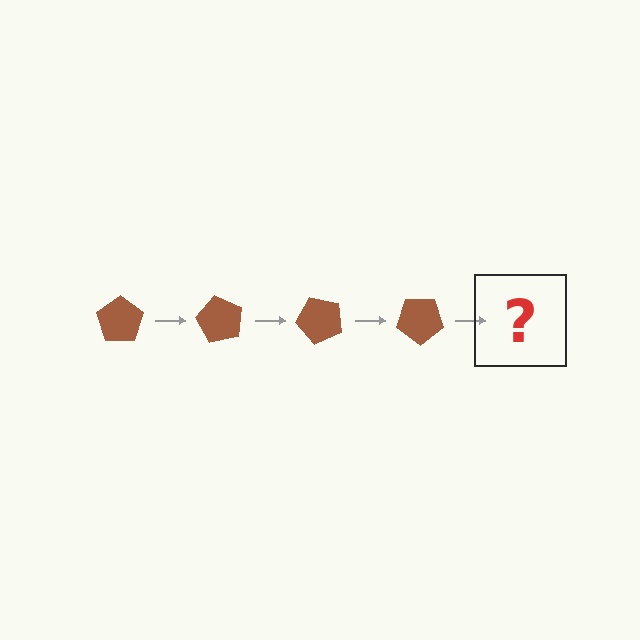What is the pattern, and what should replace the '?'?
The pattern is that the pentagon rotates 60 degrees each step. The '?' should be a brown pentagon rotated 240 degrees.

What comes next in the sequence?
The next element should be a brown pentagon rotated 240 degrees.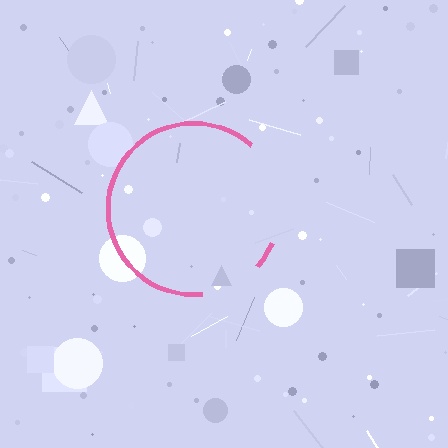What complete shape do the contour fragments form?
The contour fragments form a circle.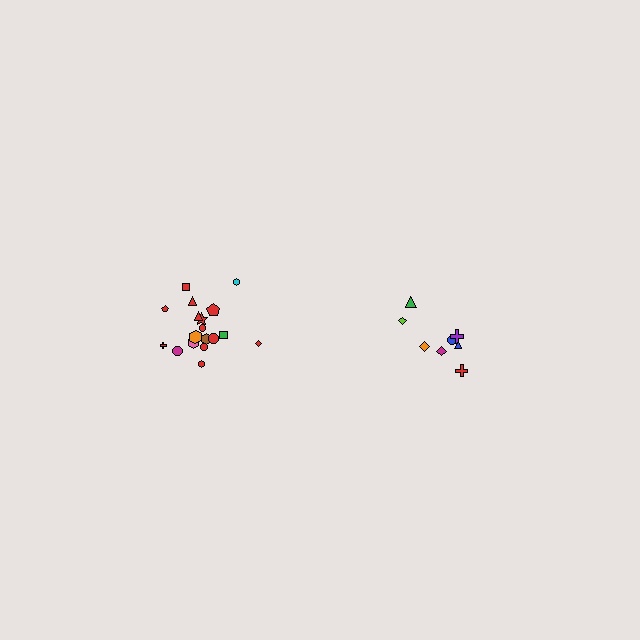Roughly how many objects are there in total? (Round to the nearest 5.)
Roughly 25 objects in total.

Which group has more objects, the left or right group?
The left group.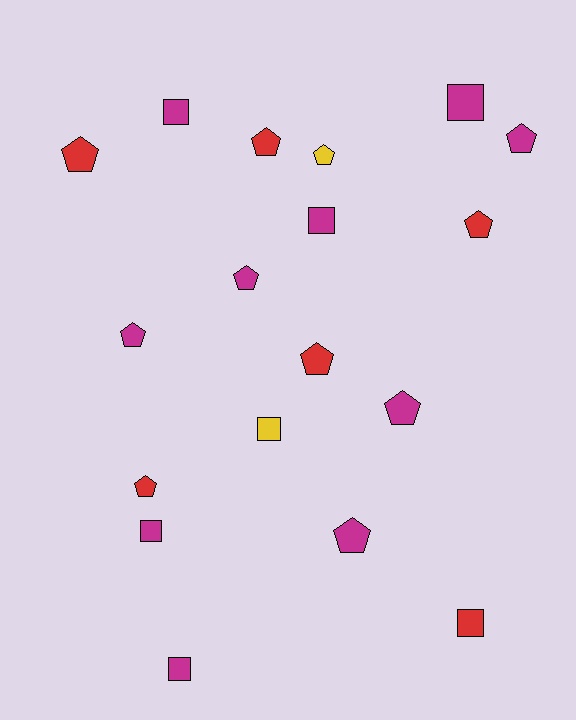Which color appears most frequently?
Magenta, with 10 objects.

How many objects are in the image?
There are 18 objects.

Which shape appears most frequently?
Pentagon, with 11 objects.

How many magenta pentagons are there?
There are 5 magenta pentagons.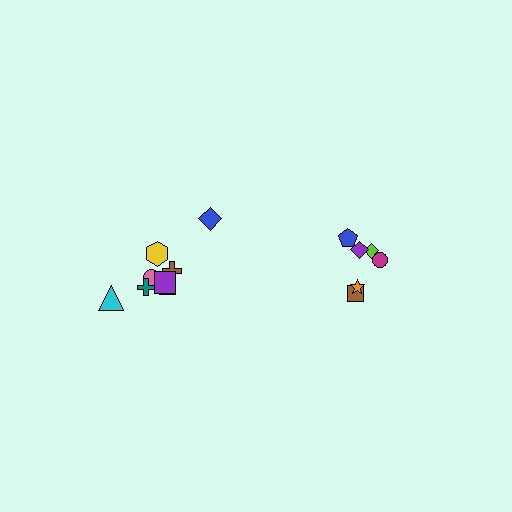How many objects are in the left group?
There are 8 objects.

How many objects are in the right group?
There are 6 objects.